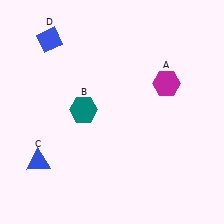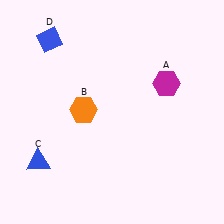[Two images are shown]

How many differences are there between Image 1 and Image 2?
There is 1 difference between the two images.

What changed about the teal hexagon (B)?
In Image 1, B is teal. In Image 2, it changed to orange.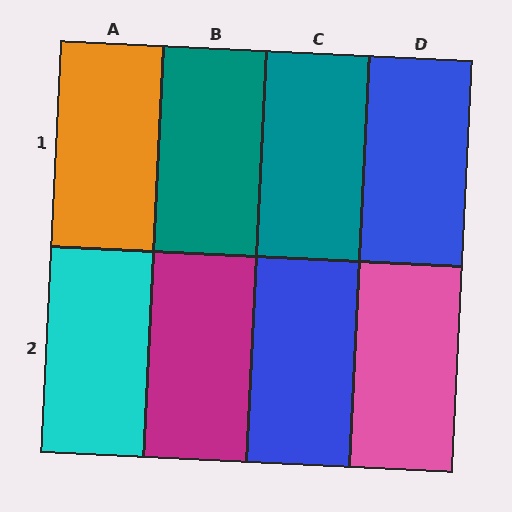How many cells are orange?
1 cell is orange.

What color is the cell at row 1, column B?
Teal.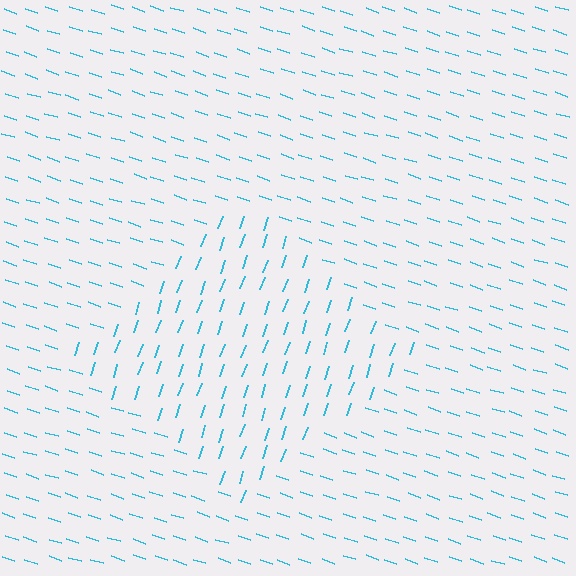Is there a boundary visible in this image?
Yes, there is a texture boundary formed by a change in line orientation.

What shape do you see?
I see a diamond.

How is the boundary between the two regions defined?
The boundary is defined purely by a change in line orientation (approximately 89 degrees difference). All lines are the same color and thickness.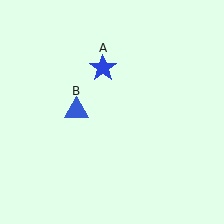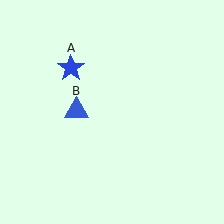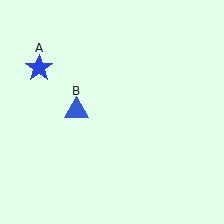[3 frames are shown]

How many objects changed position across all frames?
1 object changed position: blue star (object A).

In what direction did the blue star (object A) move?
The blue star (object A) moved left.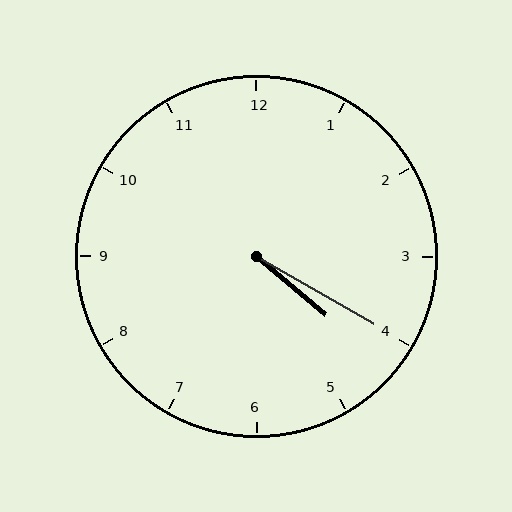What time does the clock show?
4:20.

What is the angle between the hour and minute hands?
Approximately 10 degrees.